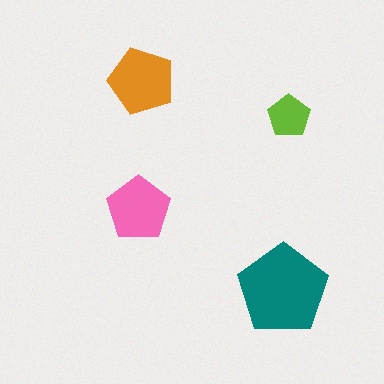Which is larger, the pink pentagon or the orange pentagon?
The orange one.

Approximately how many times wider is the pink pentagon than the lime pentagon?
About 1.5 times wider.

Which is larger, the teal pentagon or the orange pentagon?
The teal one.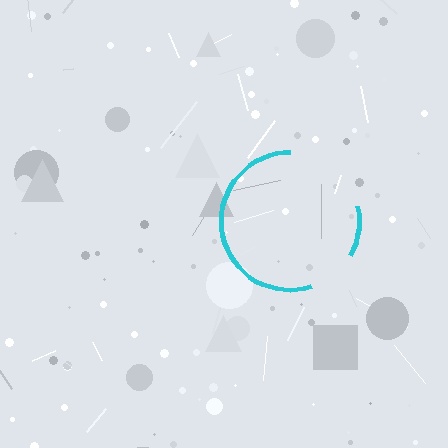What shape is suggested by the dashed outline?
The dashed outline suggests a circle.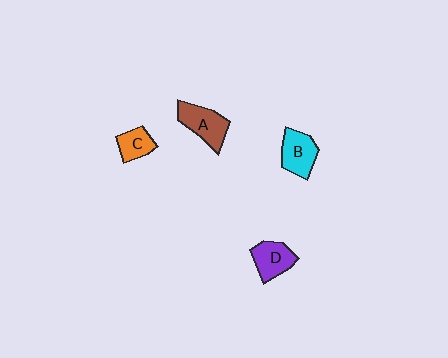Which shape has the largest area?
Shape A (brown).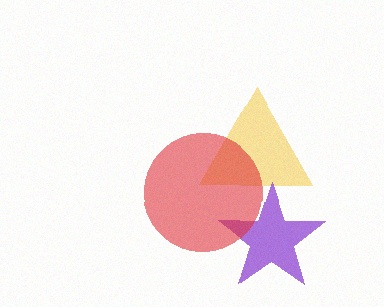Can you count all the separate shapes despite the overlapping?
Yes, there are 3 separate shapes.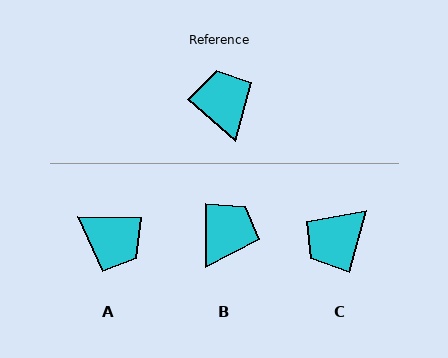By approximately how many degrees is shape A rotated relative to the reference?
Approximately 140 degrees clockwise.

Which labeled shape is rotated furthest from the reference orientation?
A, about 140 degrees away.